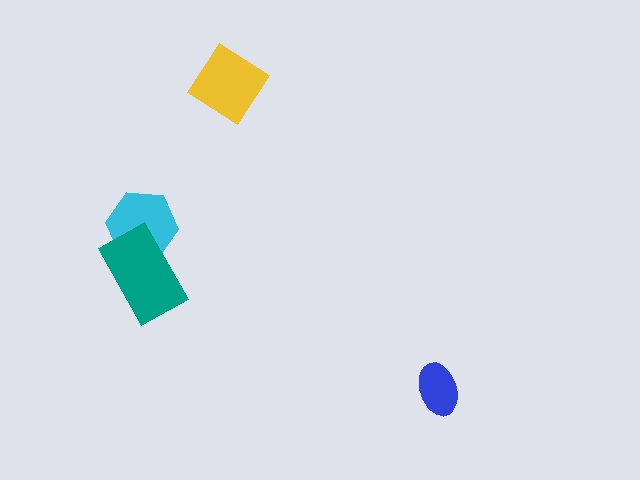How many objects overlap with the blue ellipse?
0 objects overlap with the blue ellipse.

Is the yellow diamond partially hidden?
No, no other shape covers it.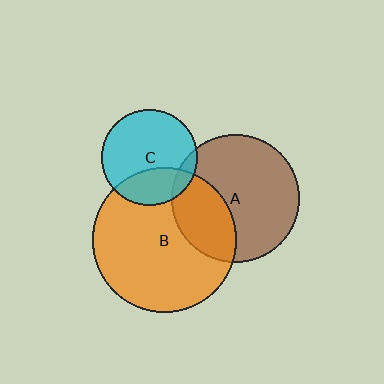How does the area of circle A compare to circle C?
Approximately 1.8 times.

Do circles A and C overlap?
Yes.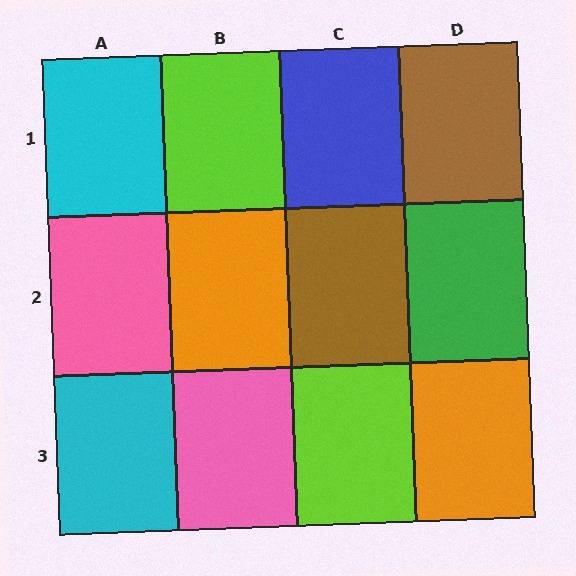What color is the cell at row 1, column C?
Blue.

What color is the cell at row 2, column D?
Green.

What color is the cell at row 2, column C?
Brown.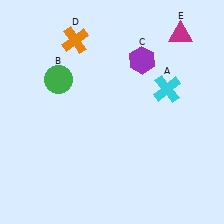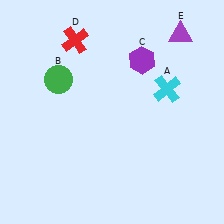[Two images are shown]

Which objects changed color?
D changed from orange to red. E changed from magenta to purple.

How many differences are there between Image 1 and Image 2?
There are 2 differences between the two images.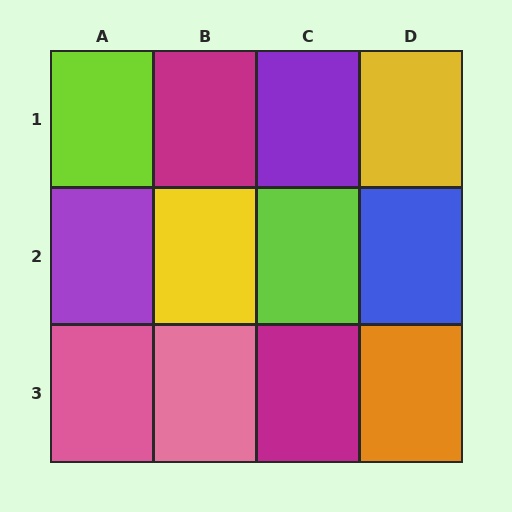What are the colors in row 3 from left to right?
Pink, pink, magenta, orange.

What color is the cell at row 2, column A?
Purple.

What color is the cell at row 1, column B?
Magenta.